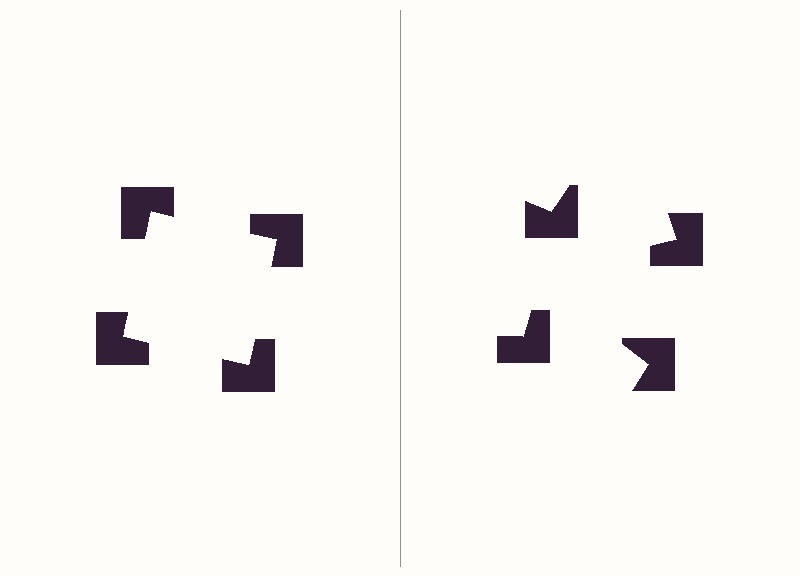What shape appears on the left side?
An illusory square.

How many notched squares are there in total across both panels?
8 — 4 on each side.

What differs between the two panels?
The notched squares are positioned identically on both sides; only the wedge orientations differ. On the left they align to a square; on the right they are misaligned.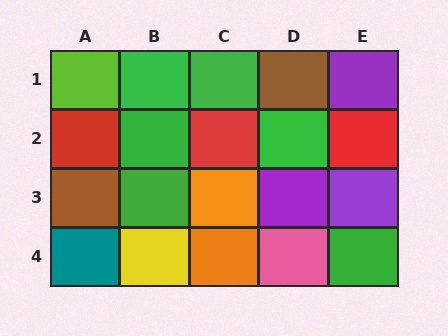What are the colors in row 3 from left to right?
Brown, green, orange, purple, purple.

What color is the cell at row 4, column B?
Yellow.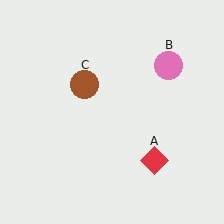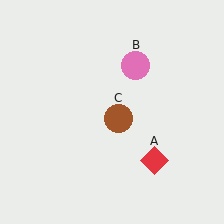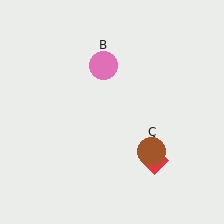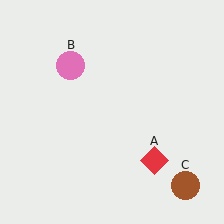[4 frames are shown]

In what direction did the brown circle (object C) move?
The brown circle (object C) moved down and to the right.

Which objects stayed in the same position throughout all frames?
Red diamond (object A) remained stationary.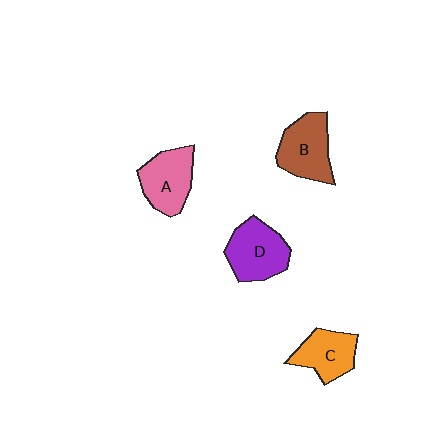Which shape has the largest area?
Shape D (purple).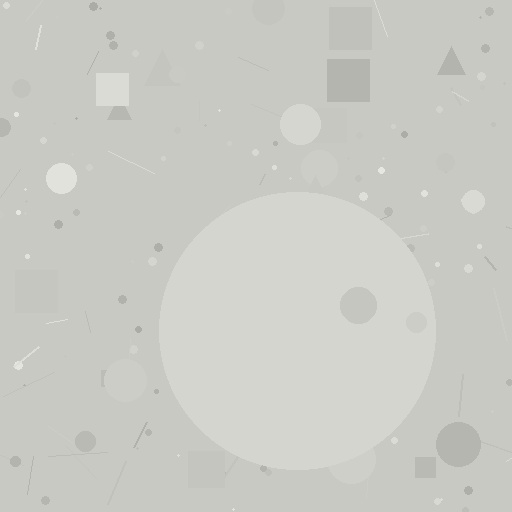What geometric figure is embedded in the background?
A circle is embedded in the background.